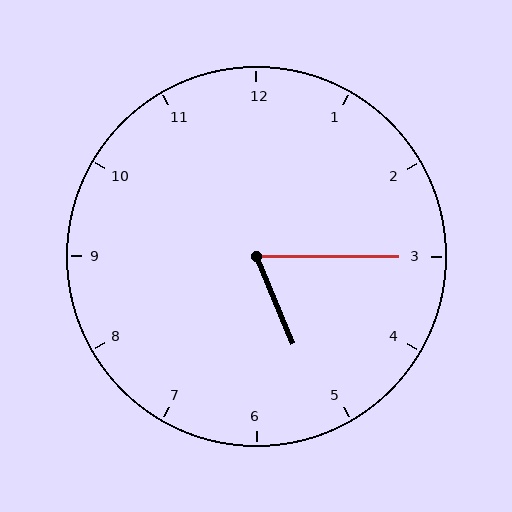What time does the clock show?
5:15.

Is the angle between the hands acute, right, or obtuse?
It is acute.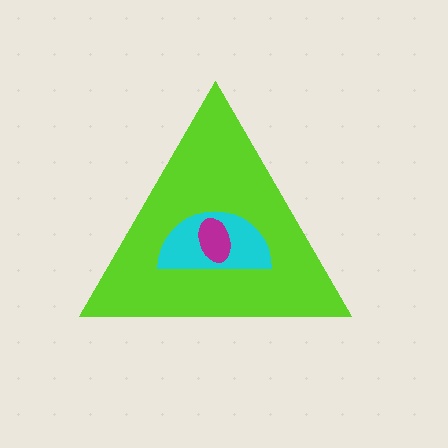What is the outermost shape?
The lime triangle.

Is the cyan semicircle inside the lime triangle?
Yes.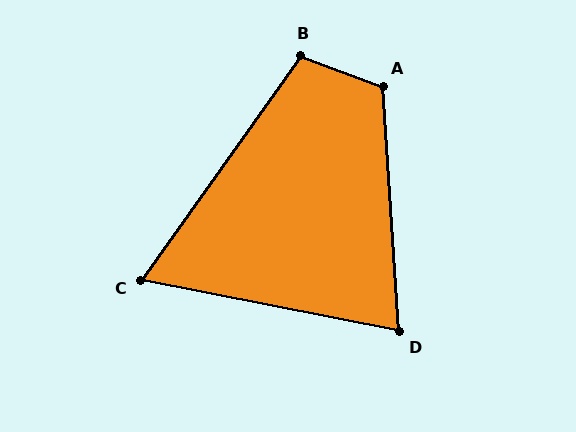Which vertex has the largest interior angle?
A, at approximately 114 degrees.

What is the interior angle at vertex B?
Approximately 105 degrees (obtuse).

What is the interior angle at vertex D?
Approximately 75 degrees (acute).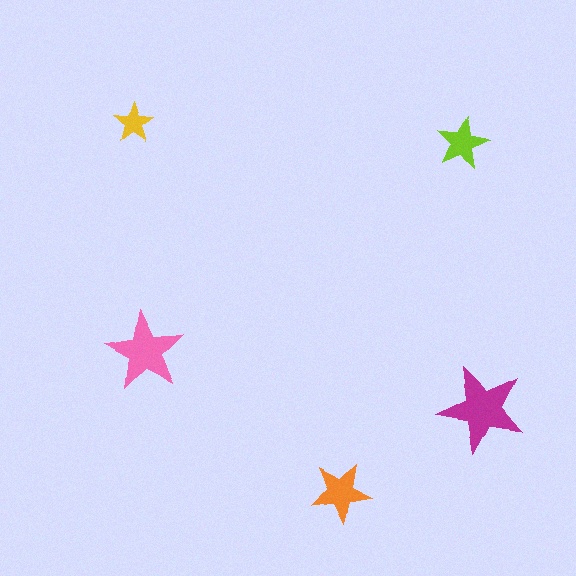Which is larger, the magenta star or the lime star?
The magenta one.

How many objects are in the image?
There are 5 objects in the image.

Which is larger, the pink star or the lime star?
The pink one.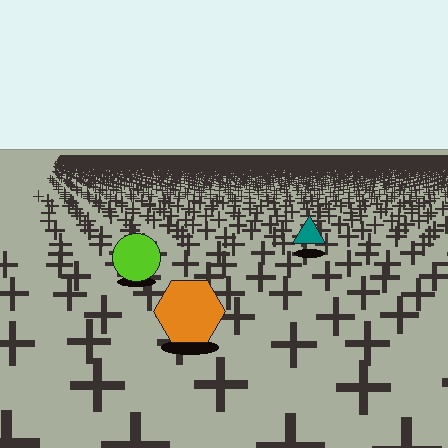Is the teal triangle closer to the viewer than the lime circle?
No. The lime circle is closer — you can tell from the texture gradient: the ground texture is coarser near it.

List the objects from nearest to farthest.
From nearest to farthest: the orange hexagon, the lime circle, the teal triangle.